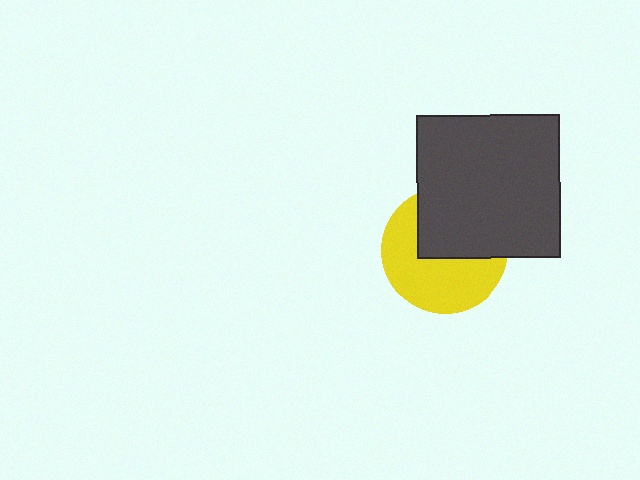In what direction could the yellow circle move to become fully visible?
The yellow circle could move down. That would shift it out from behind the dark gray square entirely.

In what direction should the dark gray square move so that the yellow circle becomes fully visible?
The dark gray square should move up. That is the shortest direction to clear the overlap and leave the yellow circle fully visible.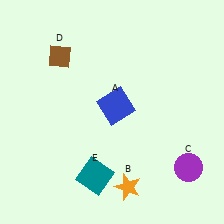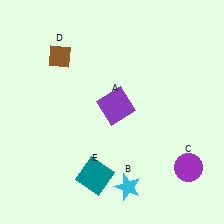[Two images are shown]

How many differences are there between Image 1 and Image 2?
There are 2 differences between the two images.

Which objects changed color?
A changed from blue to purple. B changed from orange to cyan.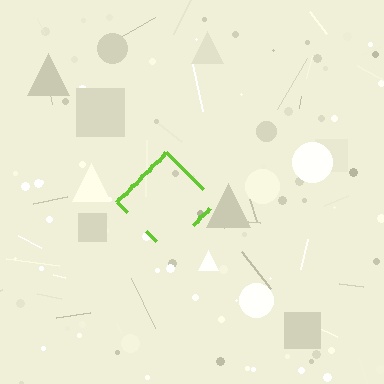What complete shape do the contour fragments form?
The contour fragments form a diamond.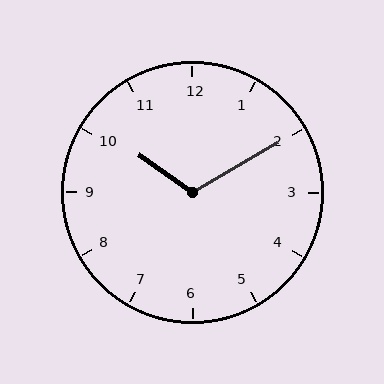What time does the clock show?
10:10.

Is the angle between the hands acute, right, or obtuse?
It is obtuse.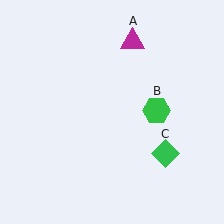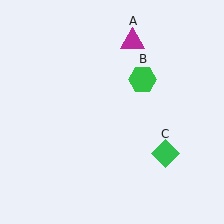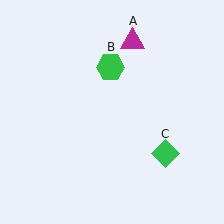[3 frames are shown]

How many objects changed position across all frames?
1 object changed position: green hexagon (object B).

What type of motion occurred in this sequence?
The green hexagon (object B) rotated counterclockwise around the center of the scene.